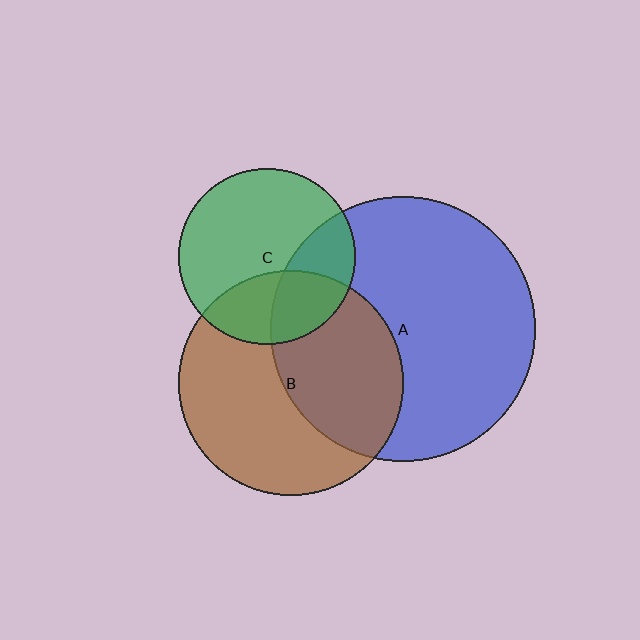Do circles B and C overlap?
Yes.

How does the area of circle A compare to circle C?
Approximately 2.3 times.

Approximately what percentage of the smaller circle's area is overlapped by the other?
Approximately 30%.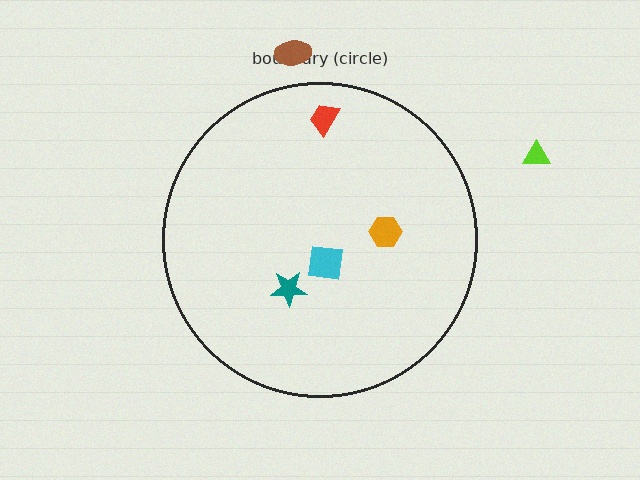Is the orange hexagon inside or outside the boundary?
Inside.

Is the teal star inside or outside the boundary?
Inside.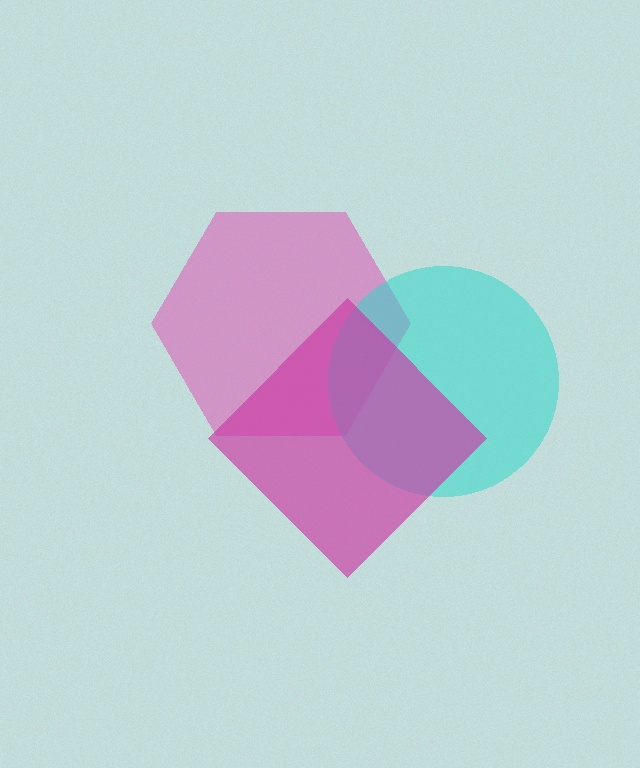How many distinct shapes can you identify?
There are 3 distinct shapes: a pink hexagon, a cyan circle, a magenta diamond.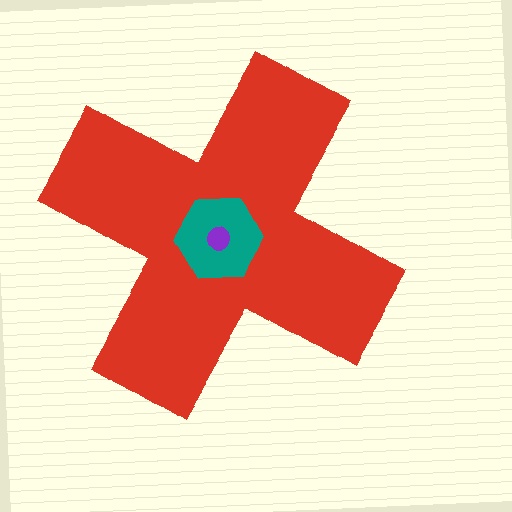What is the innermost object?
The purple circle.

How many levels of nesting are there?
3.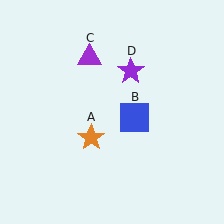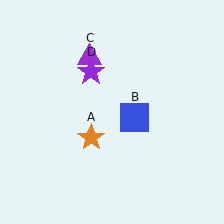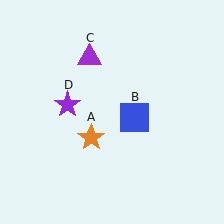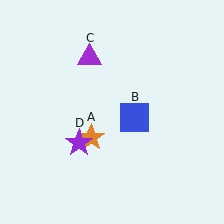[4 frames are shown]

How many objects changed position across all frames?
1 object changed position: purple star (object D).